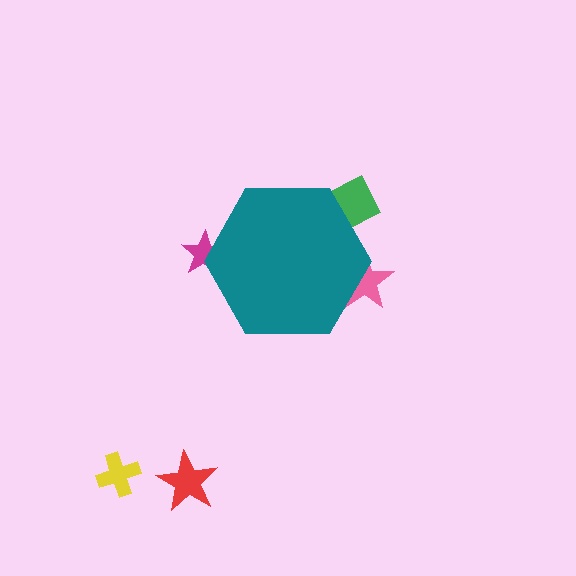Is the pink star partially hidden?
Yes, the pink star is partially hidden behind the teal hexagon.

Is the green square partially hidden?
Yes, the green square is partially hidden behind the teal hexagon.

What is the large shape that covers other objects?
A teal hexagon.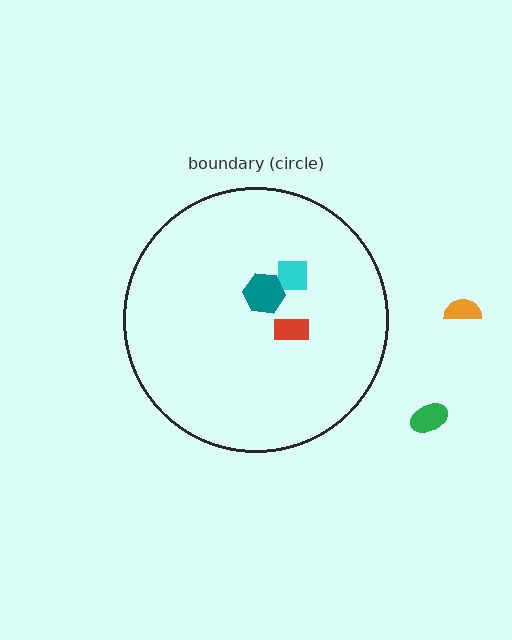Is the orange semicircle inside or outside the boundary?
Outside.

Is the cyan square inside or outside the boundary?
Inside.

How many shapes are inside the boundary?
3 inside, 2 outside.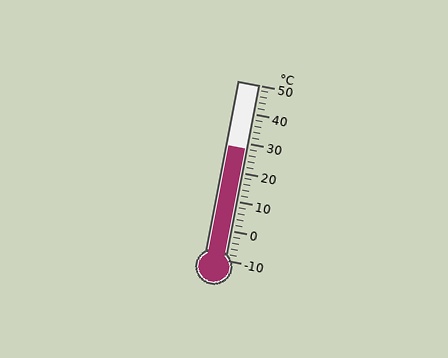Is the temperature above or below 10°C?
The temperature is above 10°C.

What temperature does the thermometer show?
The thermometer shows approximately 28°C.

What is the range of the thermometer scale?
The thermometer scale ranges from -10°C to 50°C.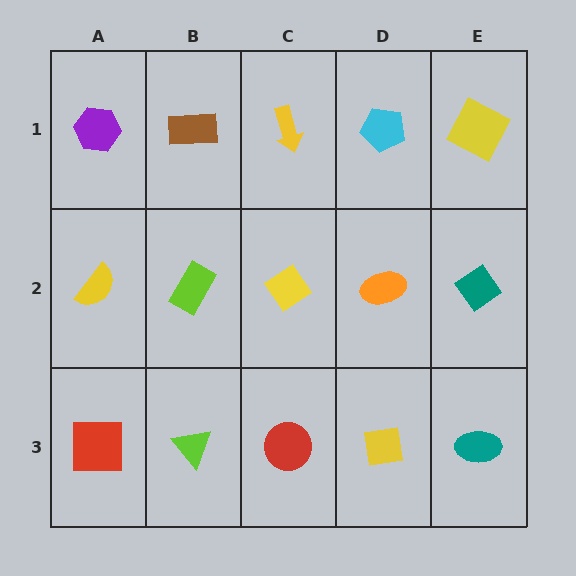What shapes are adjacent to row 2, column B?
A brown rectangle (row 1, column B), a lime triangle (row 3, column B), a yellow semicircle (row 2, column A), a yellow diamond (row 2, column C).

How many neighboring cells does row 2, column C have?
4.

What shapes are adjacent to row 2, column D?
A cyan pentagon (row 1, column D), a yellow square (row 3, column D), a yellow diamond (row 2, column C), a teal diamond (row 2, column E).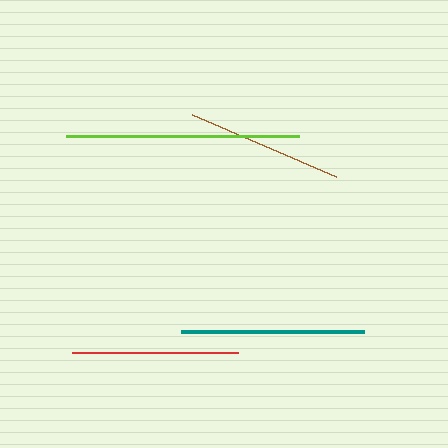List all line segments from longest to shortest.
From longest to shortest: lime, teal, red, brown.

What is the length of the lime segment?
The lime segment is approximately 233 pixels long.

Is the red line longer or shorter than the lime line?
The lime line is longer than the red line.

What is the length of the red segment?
The red segment is approximately 166 pixels long.